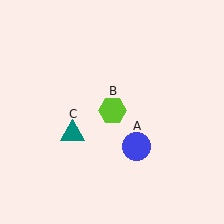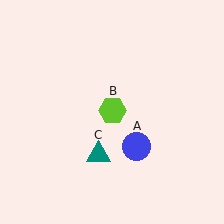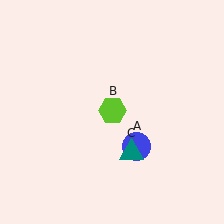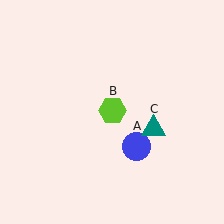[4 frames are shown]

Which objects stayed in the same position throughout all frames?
Blue circle (object A) and lime hexagon (object B) remained stationary.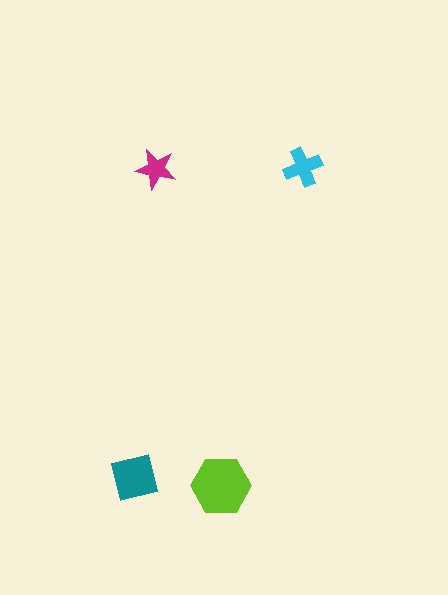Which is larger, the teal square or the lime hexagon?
The lime hexagon.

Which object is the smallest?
The magenta star.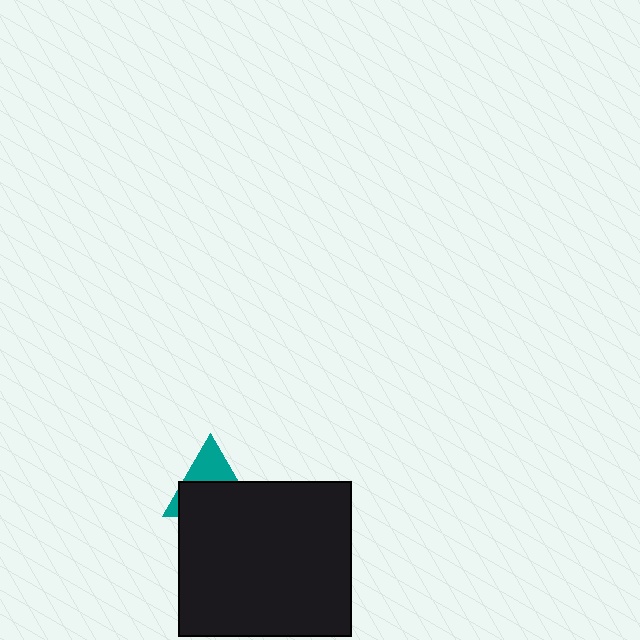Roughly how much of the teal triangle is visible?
A small part of it is visible (roughly 39%).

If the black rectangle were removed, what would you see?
You would see the complete teal triangle.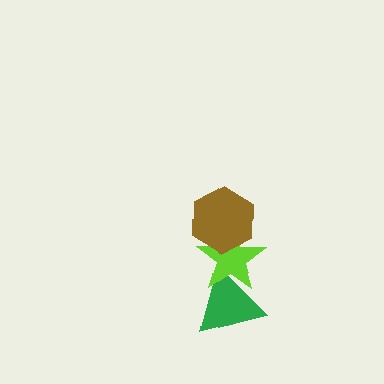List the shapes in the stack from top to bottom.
From top to bottom: the brown hexagon, the lime star, the green triangle.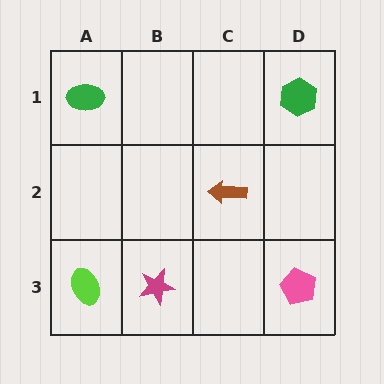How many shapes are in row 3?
3 shapes.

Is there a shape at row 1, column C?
No, that cell is empty.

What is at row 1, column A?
A green ellipse.